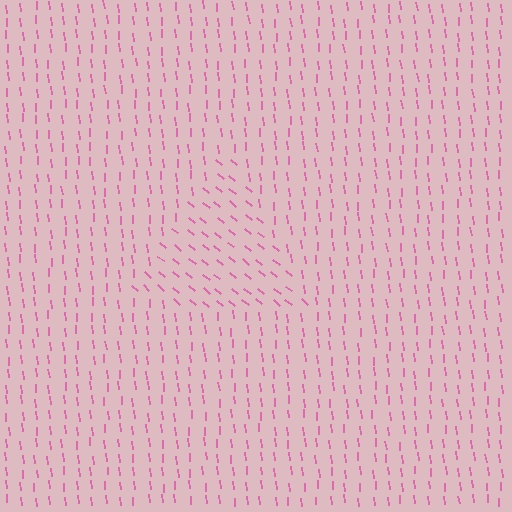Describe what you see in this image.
The image is filled with small pink line segments. A triangle region in the image has lines oriented differently from the surrounding lines, creating a visible texture boundary.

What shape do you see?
I see a triangle.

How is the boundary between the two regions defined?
The boundary is defined purely by a change in line orientation (approximately 45 degrees difference). All lines are the same color and thickness.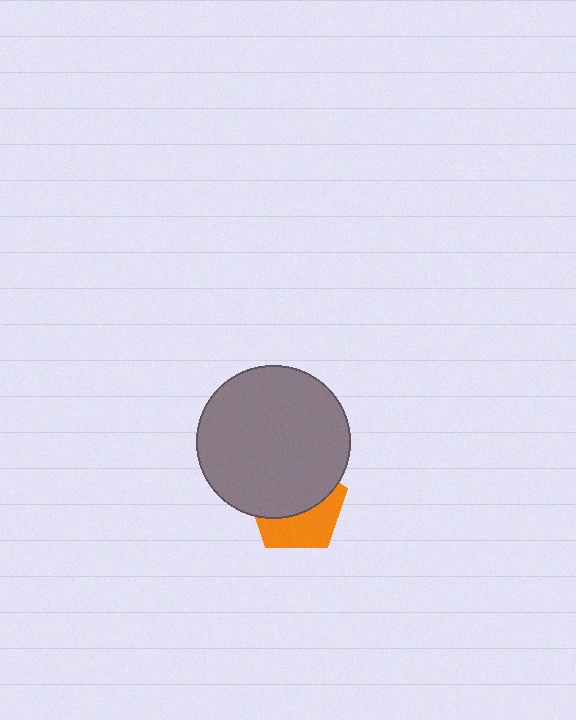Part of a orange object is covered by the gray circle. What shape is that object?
It is a pentagon.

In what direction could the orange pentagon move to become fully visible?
The orange pentagon could move down. That would shift it out from behind the gray circle entirely.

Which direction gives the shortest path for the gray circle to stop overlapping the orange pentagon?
Moving up gives the shortest separation.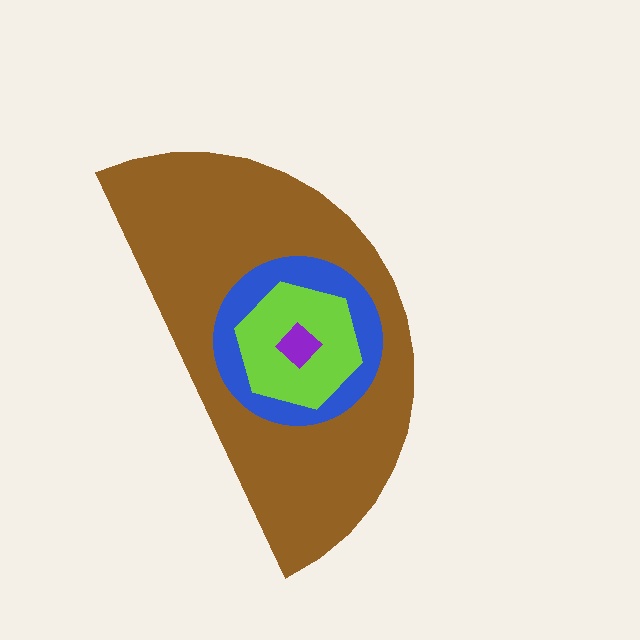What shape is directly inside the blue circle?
The lime hexagon.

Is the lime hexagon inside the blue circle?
Yes.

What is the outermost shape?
The brown semicircle.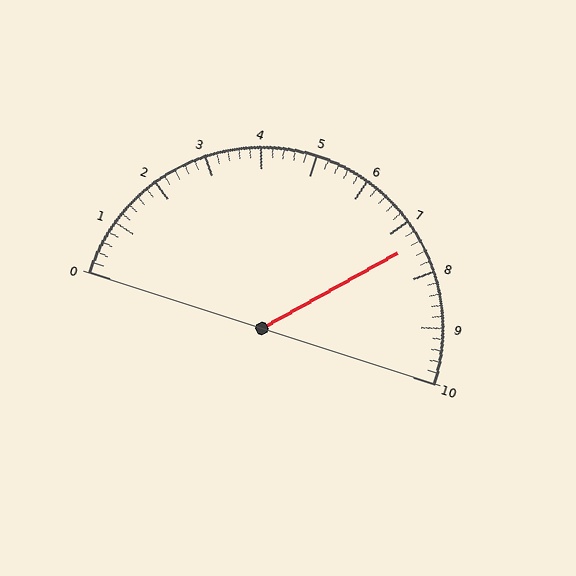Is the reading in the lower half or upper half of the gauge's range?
The reading is in the upper half of the range (0 to 10).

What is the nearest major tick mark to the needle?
The nearest major tick mark is 7.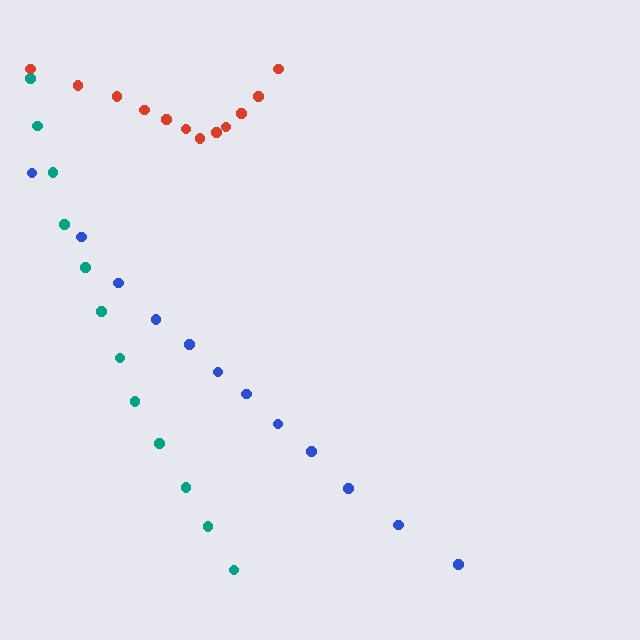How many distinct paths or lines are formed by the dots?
There are 3 distinct paths.